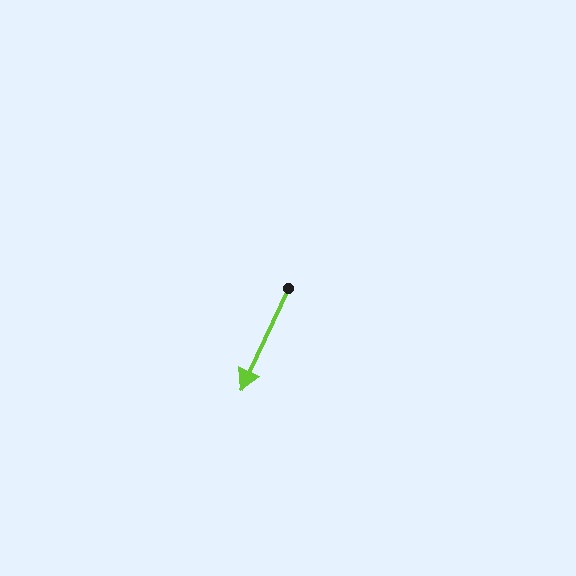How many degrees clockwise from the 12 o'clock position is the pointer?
Approximately 205 degrees.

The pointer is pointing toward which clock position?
Roughly 7 o'clock.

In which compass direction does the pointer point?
Southwest.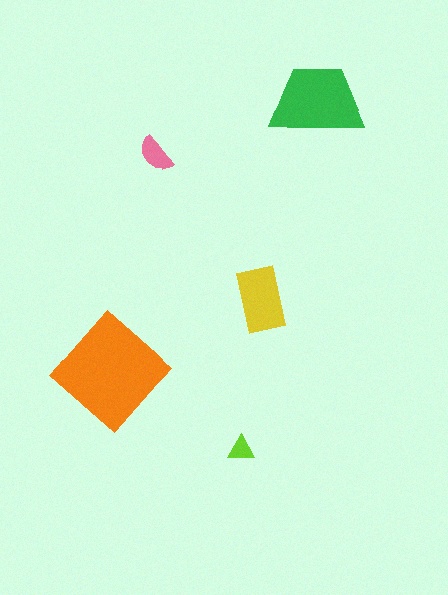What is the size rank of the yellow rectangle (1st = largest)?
3rd.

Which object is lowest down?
The lime triangle is bottommost.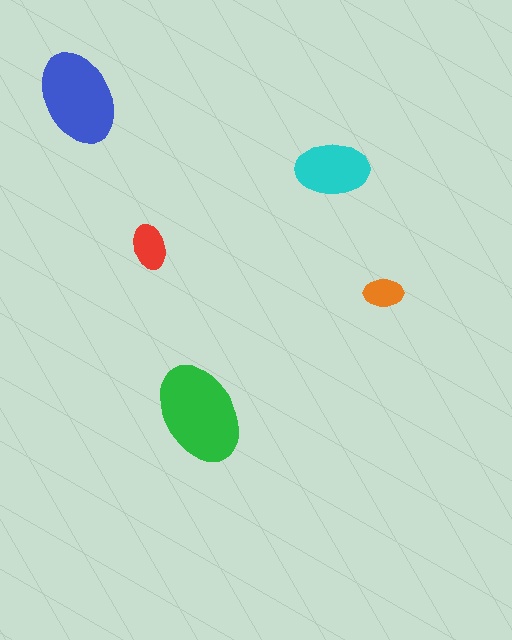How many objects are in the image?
There are 5 objects in the image.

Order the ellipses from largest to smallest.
the green one, the blue one, the cyan one, the red one, the orange one.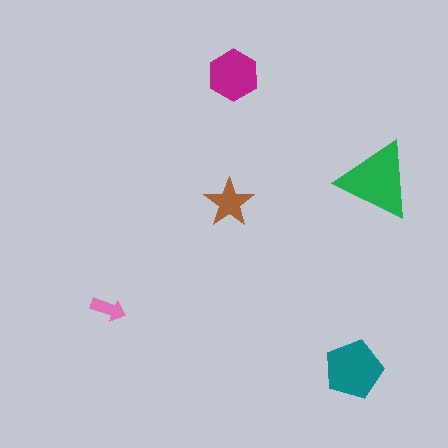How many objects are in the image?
There are 5 objects in the image.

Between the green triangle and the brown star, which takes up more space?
The green triangle.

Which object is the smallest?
The pink arrow.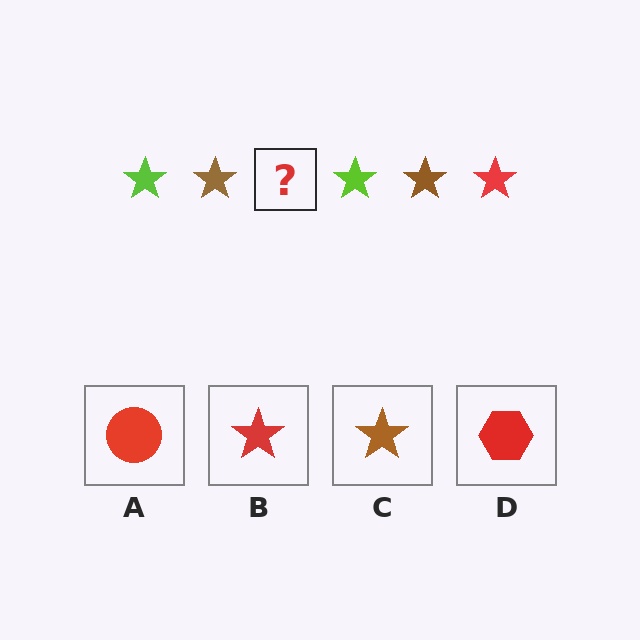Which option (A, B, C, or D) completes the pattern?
B.